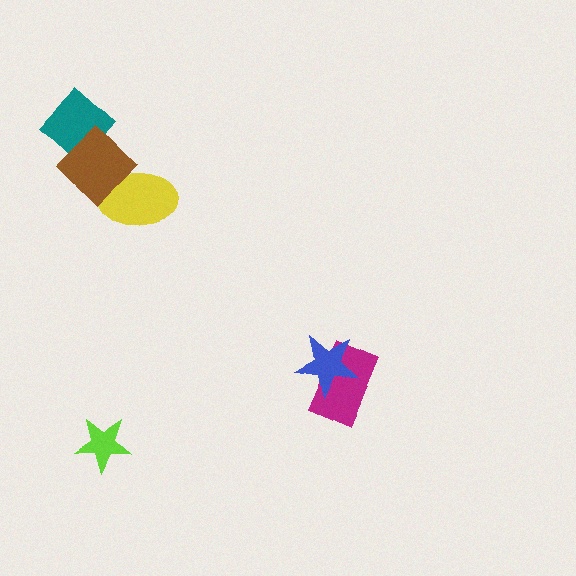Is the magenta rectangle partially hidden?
Yes, it is partially covered by another shape.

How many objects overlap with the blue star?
1 object overlaps with the blue star.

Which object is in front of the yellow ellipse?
The brown diamond is in front of the yellow ellipse.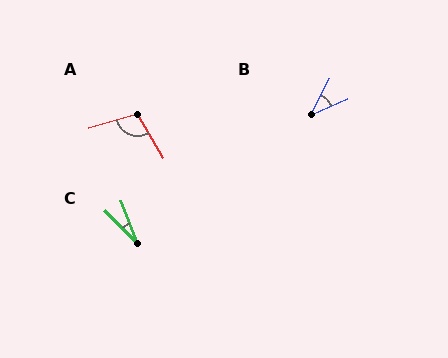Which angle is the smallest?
C, at approximately 24 degrees.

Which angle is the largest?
A, at approximately 105 degrees.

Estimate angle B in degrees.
Approximately 38 degrees.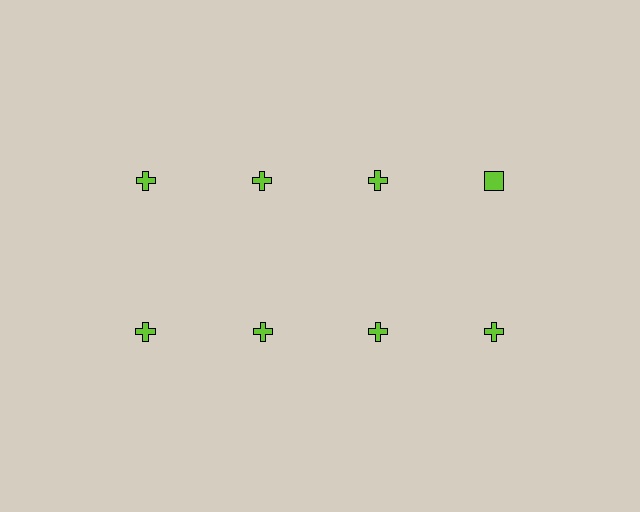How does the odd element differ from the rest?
It has a different shape: square instead of cross.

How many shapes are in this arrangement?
There are 8 shapes arranged in a grid pattern.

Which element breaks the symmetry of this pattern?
The lime square in the top row, second from right column breaks the symmetry. All other shapes are lime crosses.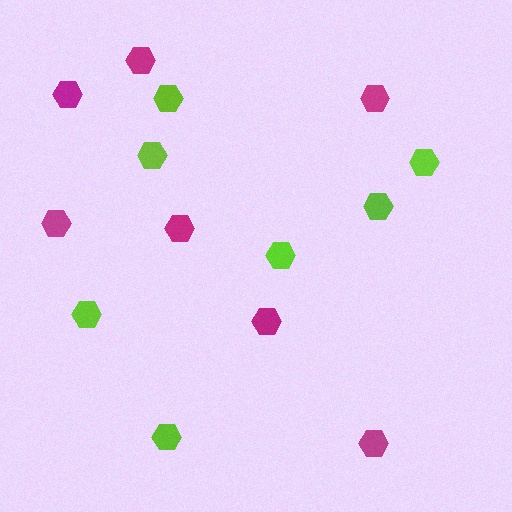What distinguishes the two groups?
There are 2 groups: one group of magenta hexagons (7) and one group of lime hexagons (7).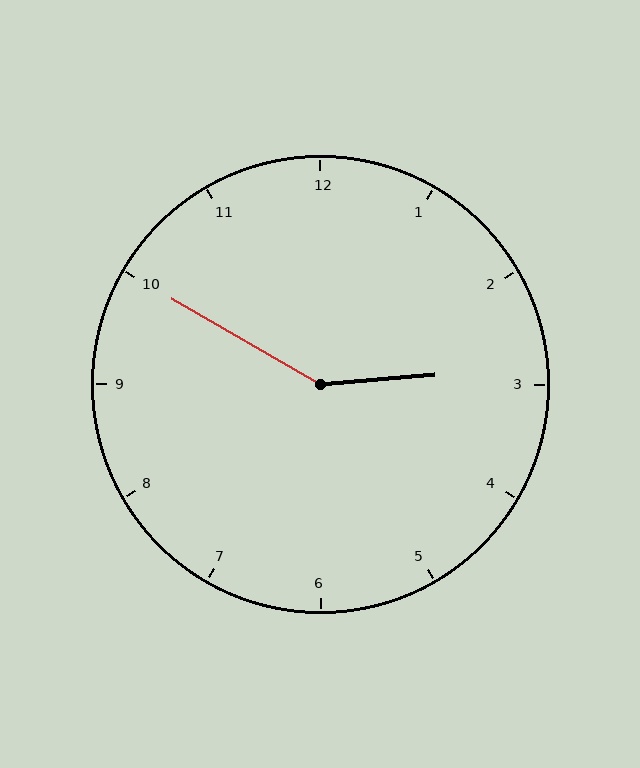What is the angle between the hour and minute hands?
Approximately 145 degrees.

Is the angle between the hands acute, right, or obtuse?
It is obtuse.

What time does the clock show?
2:50.